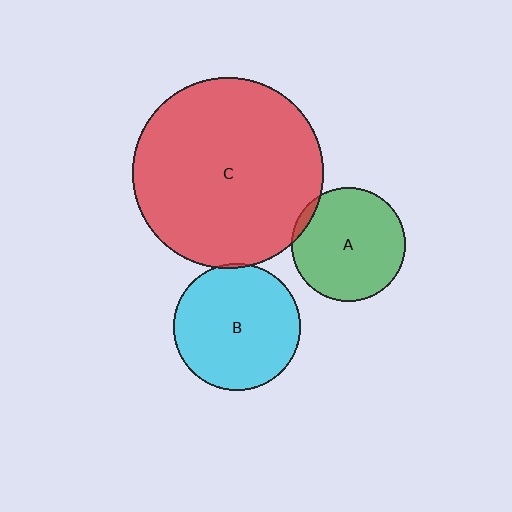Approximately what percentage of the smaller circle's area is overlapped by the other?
Approximately 5%.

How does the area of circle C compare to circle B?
Approximately 2.2 times.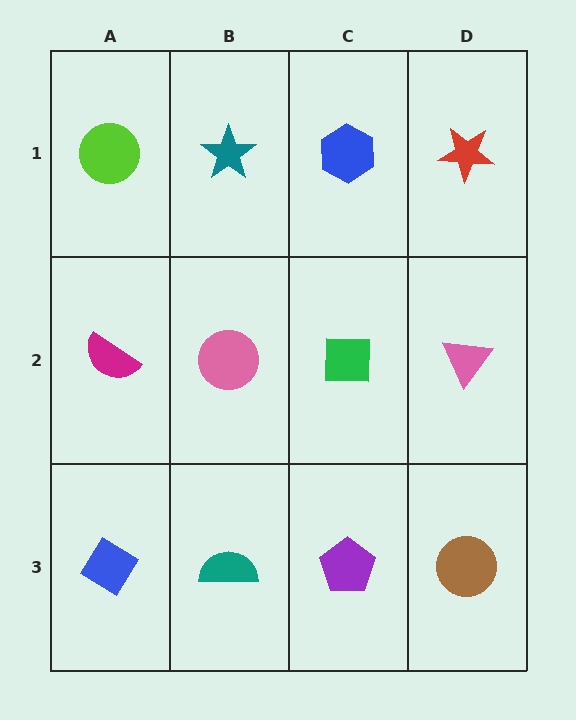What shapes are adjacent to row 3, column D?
A pink triangle (row 2, column D), a purple pentagon (row 3, column C).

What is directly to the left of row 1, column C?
A teal star.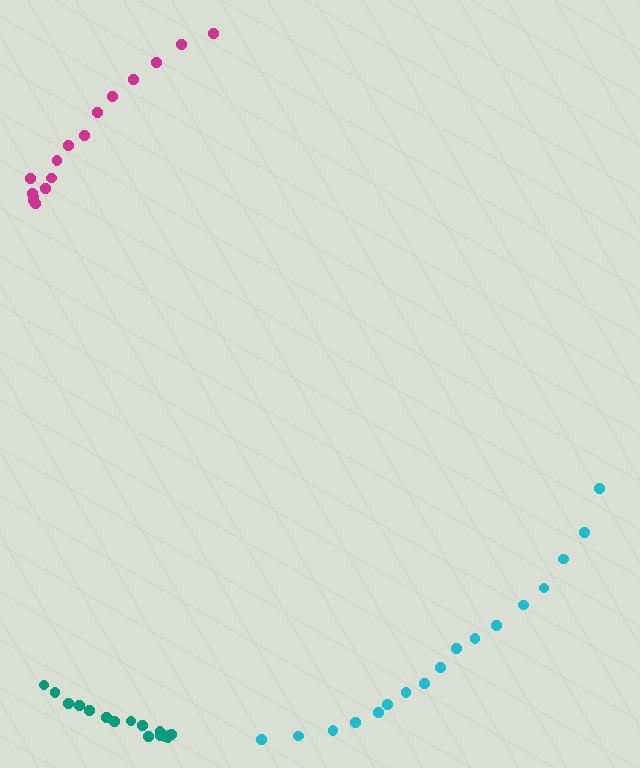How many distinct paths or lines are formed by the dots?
There are 3 distinct paths.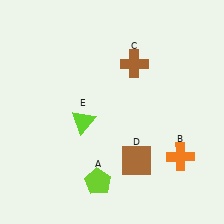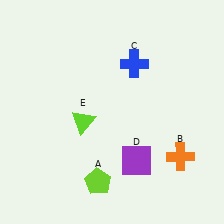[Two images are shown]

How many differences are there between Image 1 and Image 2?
There are 2 differences between the two images.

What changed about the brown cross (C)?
In Image 1, C is brown. In Image 2, it changed to blue.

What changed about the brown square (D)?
In Image 1, D is brown. In Image 2, it changed to purple.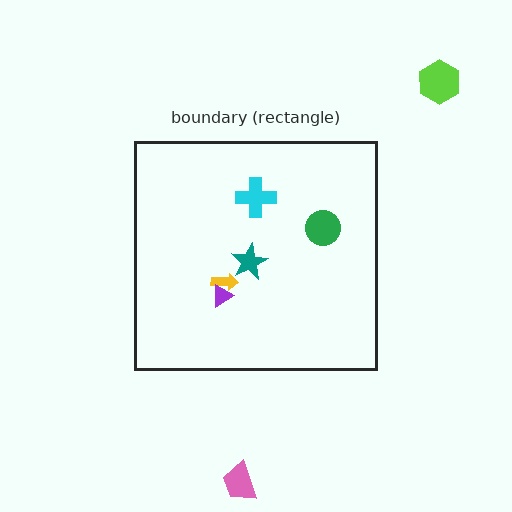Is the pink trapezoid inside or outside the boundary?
Outside.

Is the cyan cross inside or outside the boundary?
Inside.